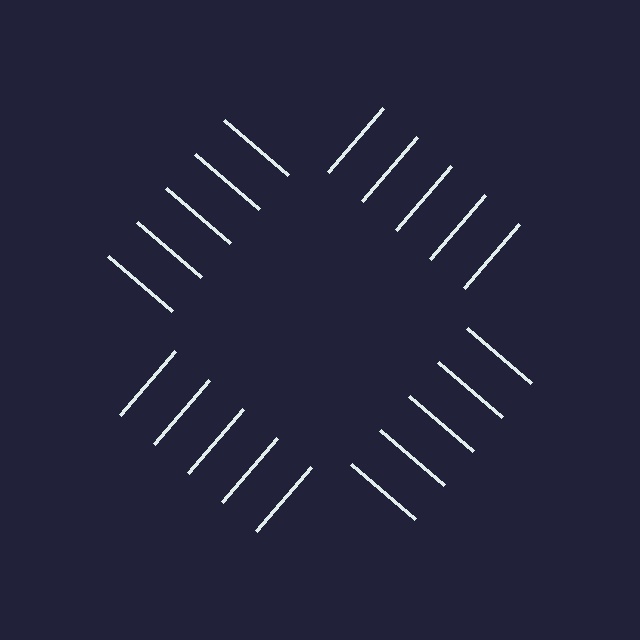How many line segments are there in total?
20 — 5 along each of the 4 edges.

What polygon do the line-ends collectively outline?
An illusory square — the line segments terminate on its edges but no continuous stroke is drawn.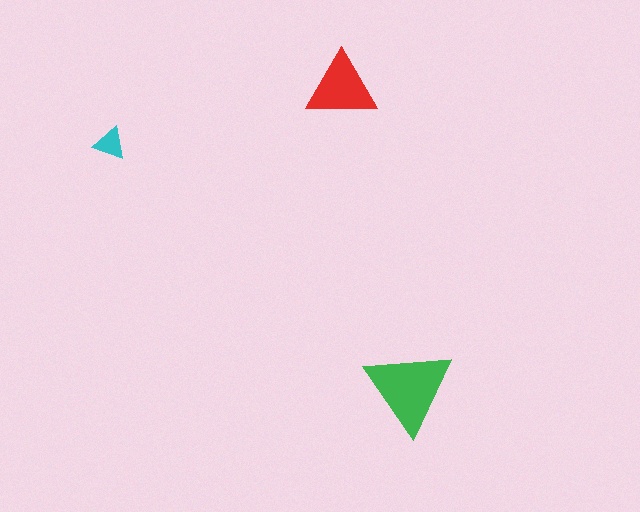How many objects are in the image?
There are 3 objects in the image.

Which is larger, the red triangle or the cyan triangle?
The red one.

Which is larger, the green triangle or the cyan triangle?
The green one.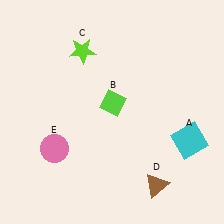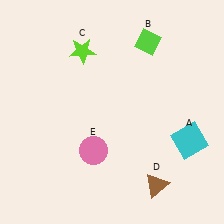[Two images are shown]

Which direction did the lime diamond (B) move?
The lime diamond (B) moved up.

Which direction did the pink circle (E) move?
The pink circle (E) moved right.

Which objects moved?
The objects that moved are: the lime diamond (B), the pink circle (E).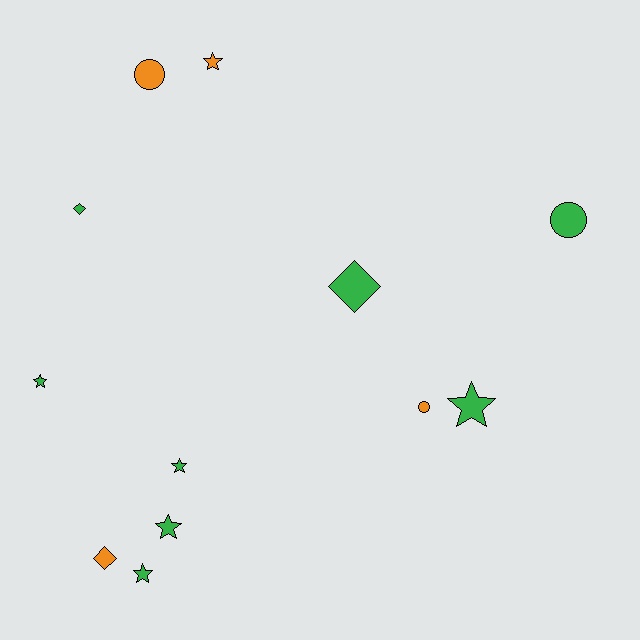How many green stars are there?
There are 5 green stars.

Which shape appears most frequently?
Star, with 6 objects.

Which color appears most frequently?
Green, with 8 objects.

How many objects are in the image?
There are 12 objects.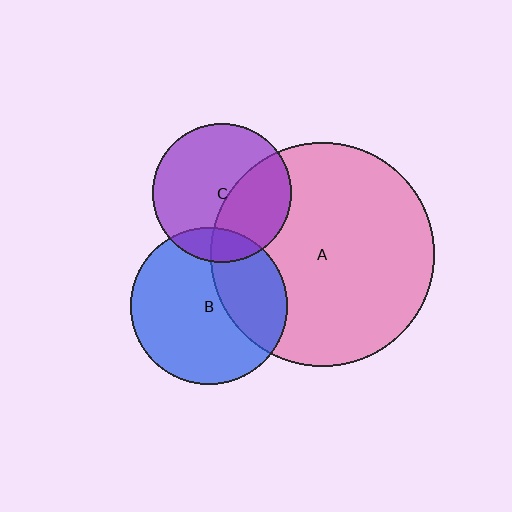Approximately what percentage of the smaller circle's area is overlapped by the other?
Approximately 40%.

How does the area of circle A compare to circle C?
Approximately 2.6 times.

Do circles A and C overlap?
Yes.